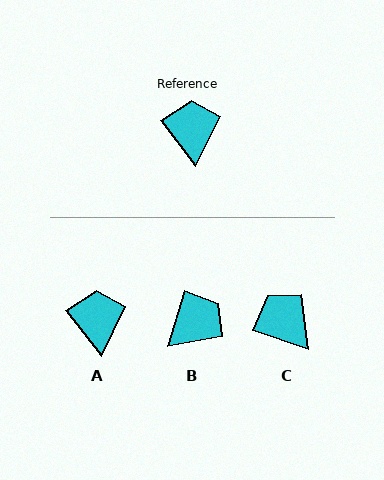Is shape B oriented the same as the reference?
No, it is off by about 54 degrees.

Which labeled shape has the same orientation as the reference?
A.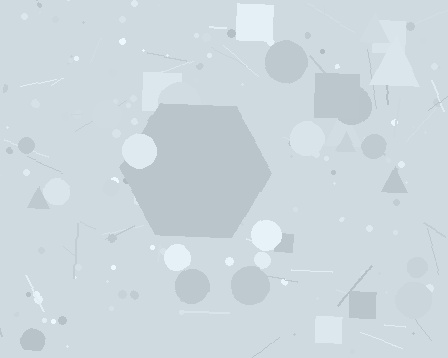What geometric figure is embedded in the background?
A hexagon is embedded in the background.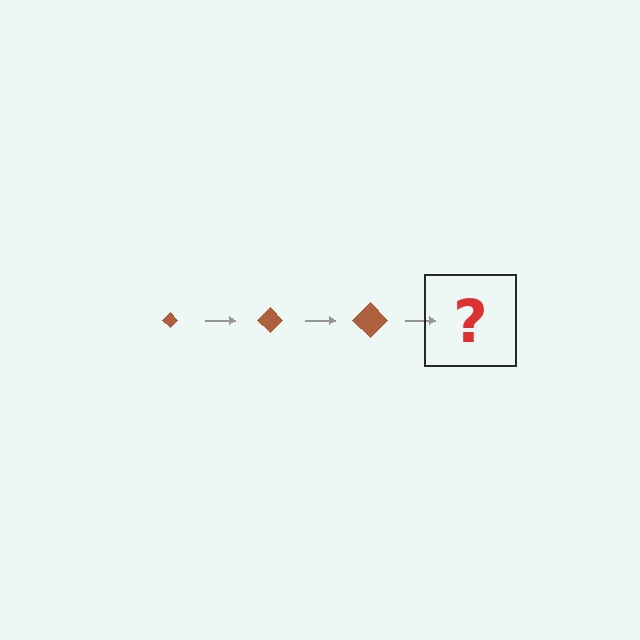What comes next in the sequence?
The next element should be a brown diamond, larger than the previous one.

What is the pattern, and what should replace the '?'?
The pattern is that the diamond gets progressively larger each step. The '?' should be a brown diamond, larger than the previous one.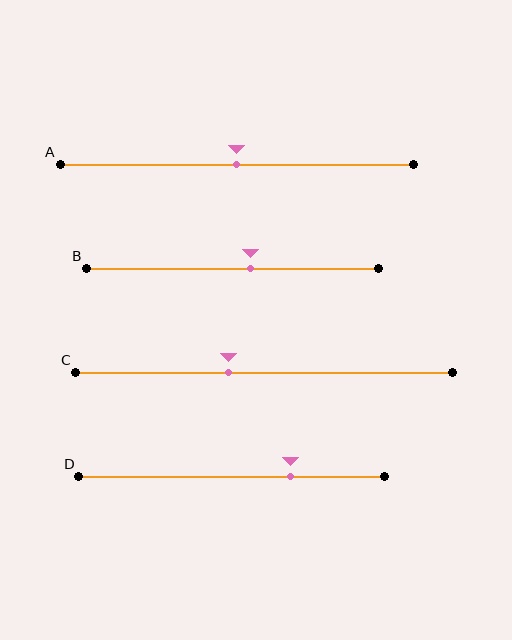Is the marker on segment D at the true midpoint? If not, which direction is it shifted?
No, the marker on segment D is shifted to the right by about 20% of the segment length.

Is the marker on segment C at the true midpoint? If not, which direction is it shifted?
No, the marker on segment C is shifted to the left by about 9% of the segment length.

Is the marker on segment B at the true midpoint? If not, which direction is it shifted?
No, the marker on segment B is shifted to the right by about 6% of the segment length.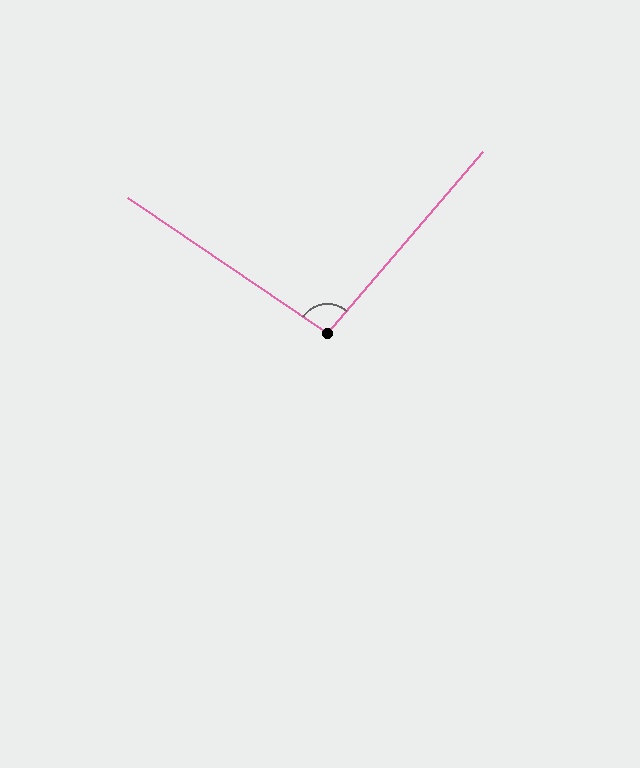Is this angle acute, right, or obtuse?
It is obtuse.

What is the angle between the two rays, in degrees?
Approximately 96 degrees.